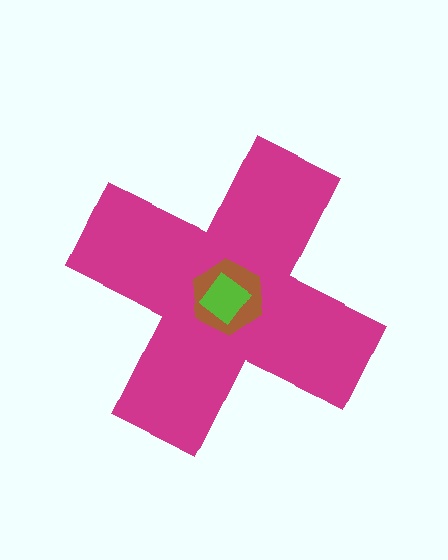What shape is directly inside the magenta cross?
The brown hexagon.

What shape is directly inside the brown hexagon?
The lime diamond.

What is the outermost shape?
The magenta cross.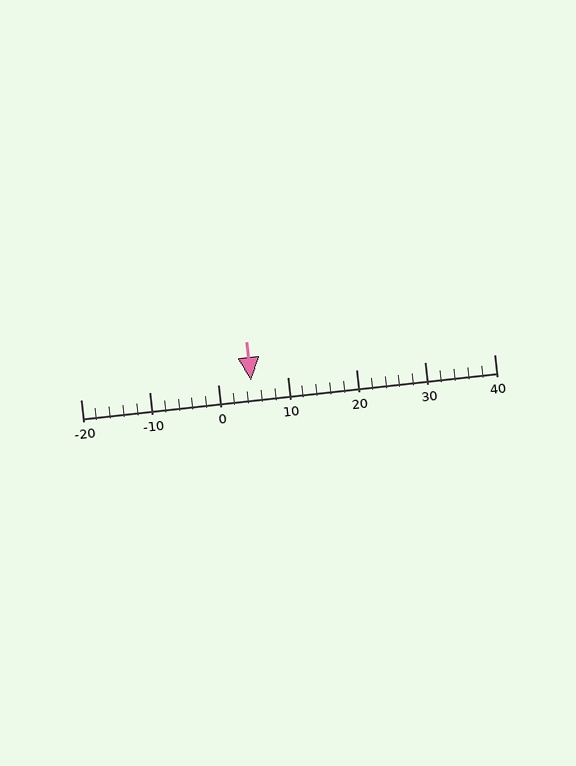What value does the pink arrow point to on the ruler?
The pink arrow points to approximately 5.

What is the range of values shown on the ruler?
The ruler shows values from -20 to 40.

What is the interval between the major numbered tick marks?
The major tick marks are spaced 10 units apart.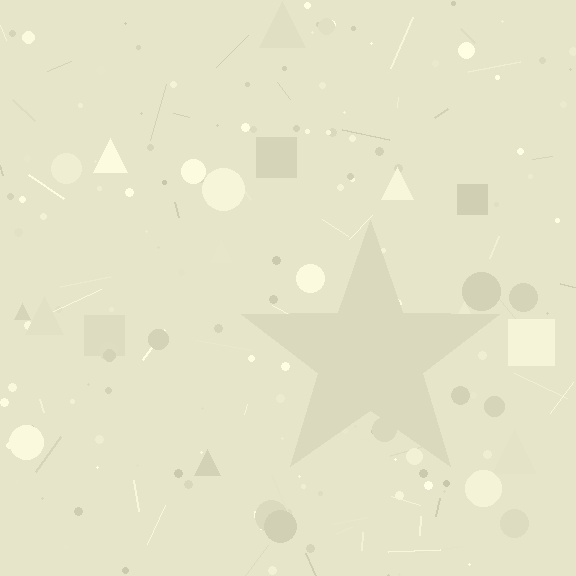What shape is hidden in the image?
A star is hidden in the image.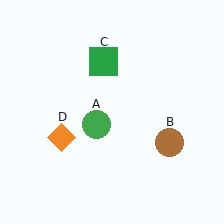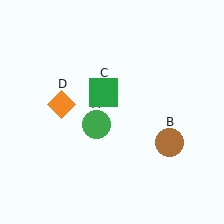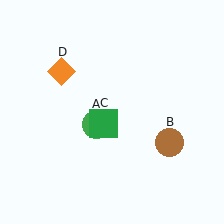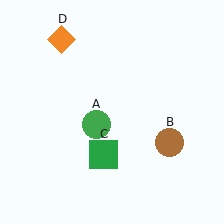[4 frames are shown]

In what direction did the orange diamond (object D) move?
The orange diamond (object D) moved up.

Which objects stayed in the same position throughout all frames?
Green circle (object A) and brown circle (object B) remained stationary.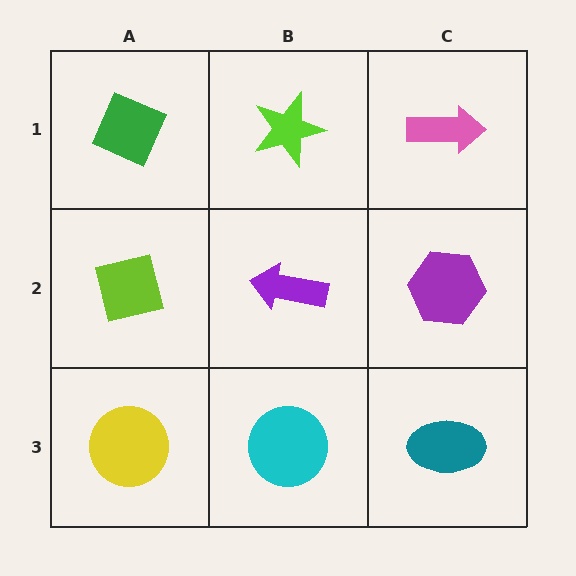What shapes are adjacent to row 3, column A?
A lime square (row 2, column A), a cyan circle (row 3, column B).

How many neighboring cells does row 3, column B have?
3.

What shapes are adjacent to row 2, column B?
A lime star (row 1, column B), a cyan circle (row 3, column B), a lime square (row 2, column A), a purple hexagon (row 2, column C).